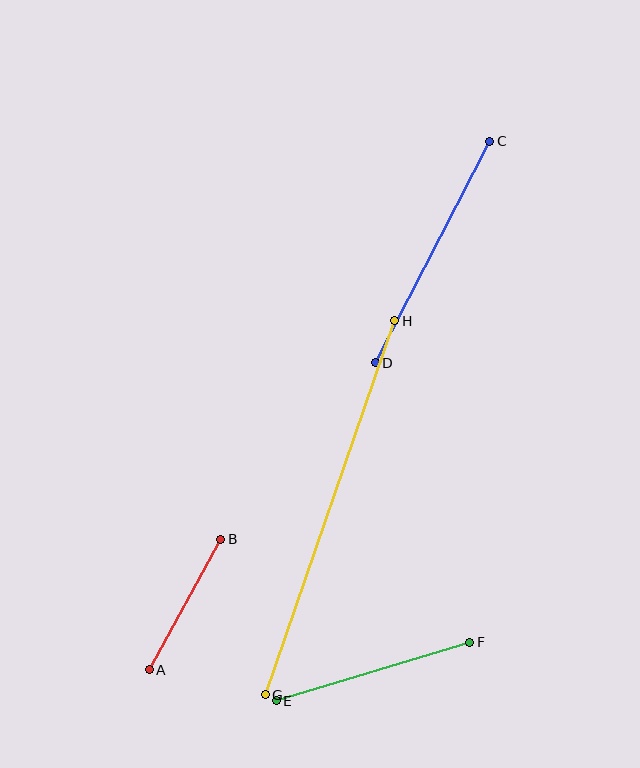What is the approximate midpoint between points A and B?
The midpoint is at approximately (185, 605) pixels.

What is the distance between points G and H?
The distance is approximately 396 pixels.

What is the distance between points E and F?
The distance is approximately 203 pixels.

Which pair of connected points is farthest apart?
Points G and H are farthest apart.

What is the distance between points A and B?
The distance is approximately 149 pixels.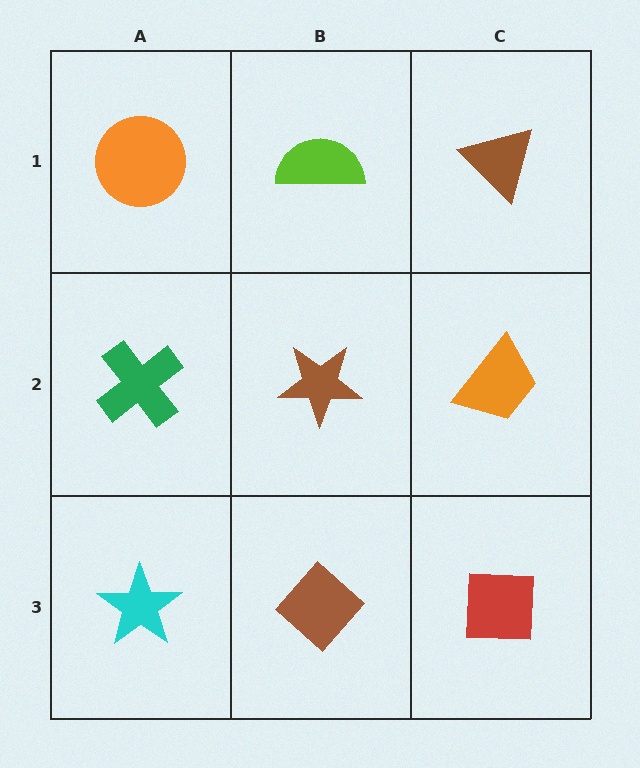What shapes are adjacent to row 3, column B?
A brown star (row 2, column B), a cyan star (row 3, column A), a red square (row 3, column C).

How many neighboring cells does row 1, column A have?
2.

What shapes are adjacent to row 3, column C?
An orange trapezoid (row 2, column C), a brown diamond (row 3, column B).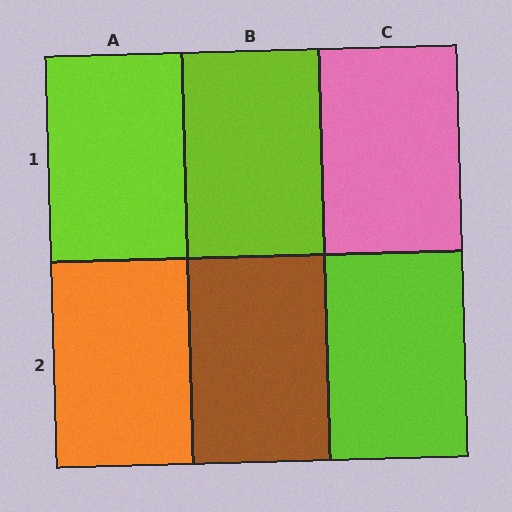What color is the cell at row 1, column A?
Lime.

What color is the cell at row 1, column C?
Pink.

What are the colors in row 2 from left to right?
Orange, brown, lime.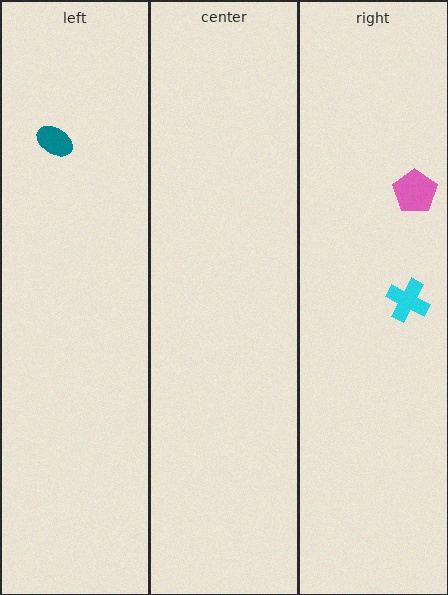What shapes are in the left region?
The teal ellipse.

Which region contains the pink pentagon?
The right region.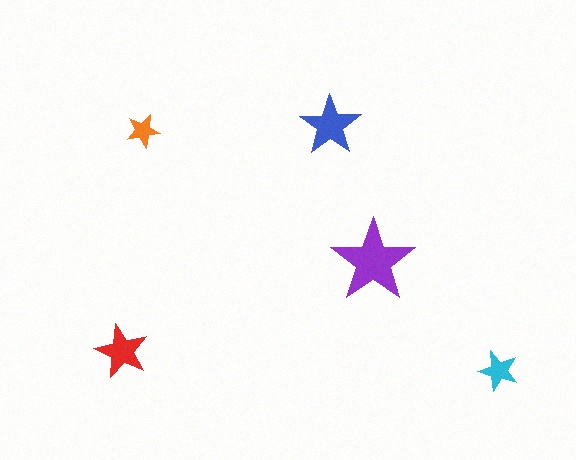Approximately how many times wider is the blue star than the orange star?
About 2 times wider.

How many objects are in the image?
There are 5 objects in the image.